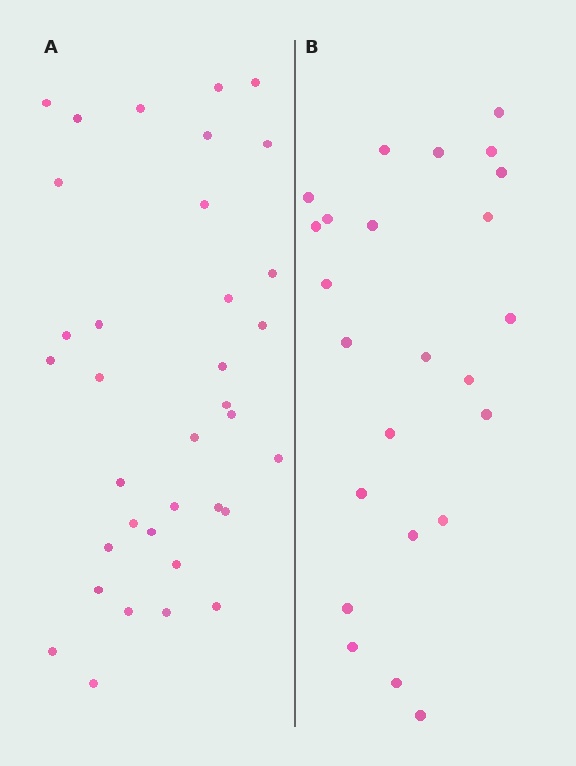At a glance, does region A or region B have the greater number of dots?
Region A (the left region) has more dots.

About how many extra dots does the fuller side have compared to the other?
Region A has roughly 12 or so more dots than region B.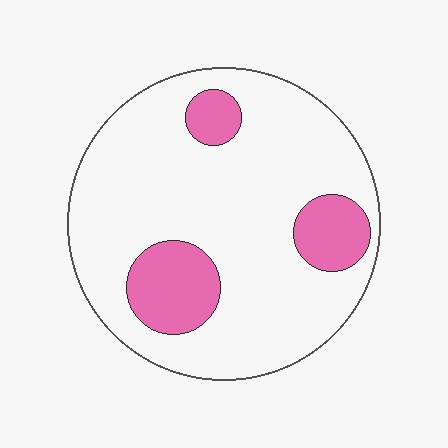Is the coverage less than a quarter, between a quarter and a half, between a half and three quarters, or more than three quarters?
Less than a quarter.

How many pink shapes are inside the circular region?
3.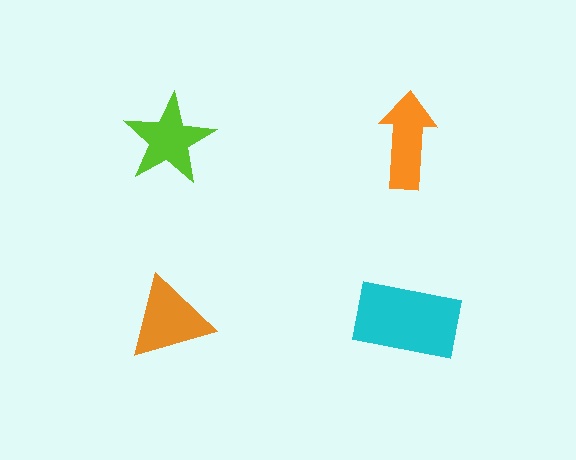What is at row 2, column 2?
A cyan rectangle.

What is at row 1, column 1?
A lime star.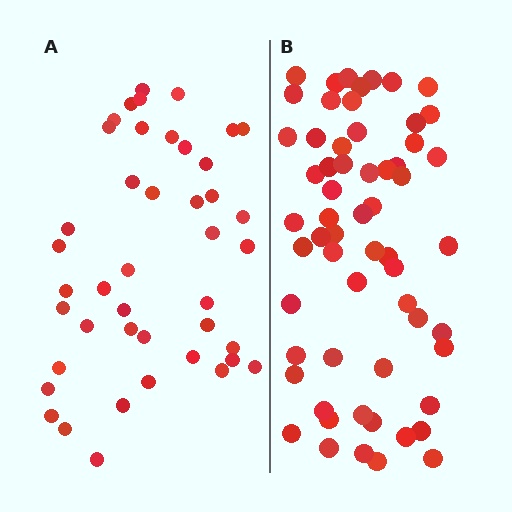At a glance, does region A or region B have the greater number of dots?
Region B (the right region) has more dots.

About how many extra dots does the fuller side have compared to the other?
Region B has approximately 15 more dots than region A.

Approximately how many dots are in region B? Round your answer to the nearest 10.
About 60 dots.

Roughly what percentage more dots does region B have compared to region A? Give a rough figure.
About 40% more.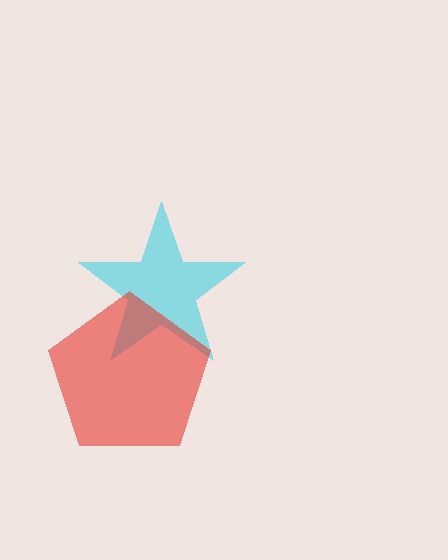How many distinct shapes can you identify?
There are 2 distinct shapes: a cyan star, a red pentagon.